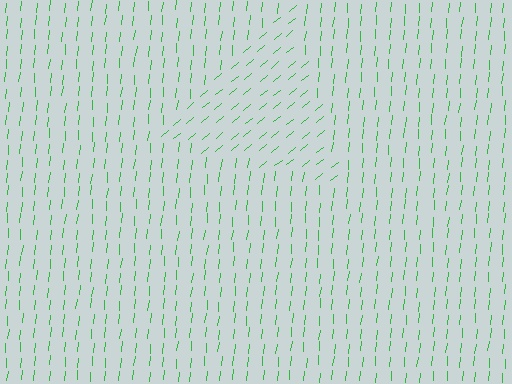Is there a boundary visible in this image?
Yes, there is a texture boundary formed by a change in line orientation.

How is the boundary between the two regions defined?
The boundary is defined purely by a change in line orientation (approximately 45 degrees difference). All lines are the same color and thickness.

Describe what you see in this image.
The image is filled with small green line segments. A triangle region in the image has lines oriented differently from the surrounding lines, creating a visible texture boundary.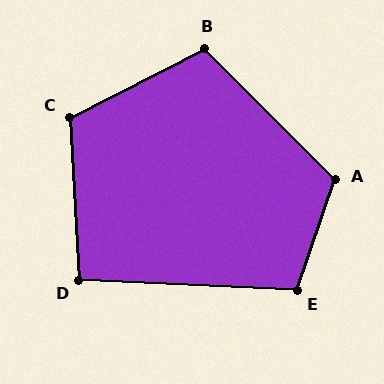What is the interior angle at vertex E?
Approximately 107 degrees (obtuse).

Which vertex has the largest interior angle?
A, at approximately 116 degrees.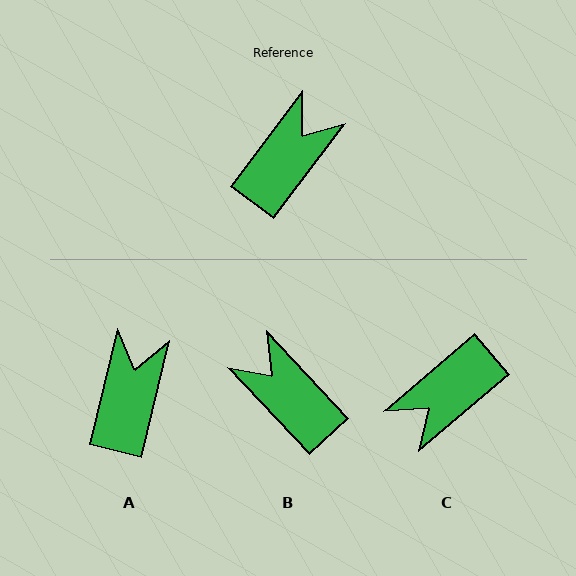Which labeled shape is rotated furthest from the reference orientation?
C, about 168 degrees away.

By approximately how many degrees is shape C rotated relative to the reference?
Approximately 168 degrees counter-clockwise.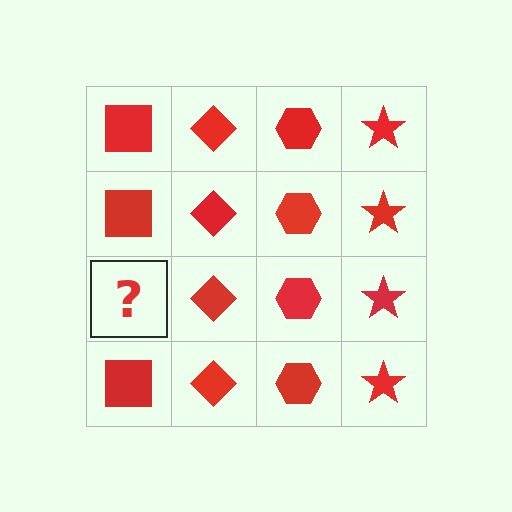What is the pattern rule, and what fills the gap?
The rule is that each column has a consistent shape. The gap should be filled with a red square.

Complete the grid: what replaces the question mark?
The question mark should be replaced with a red square.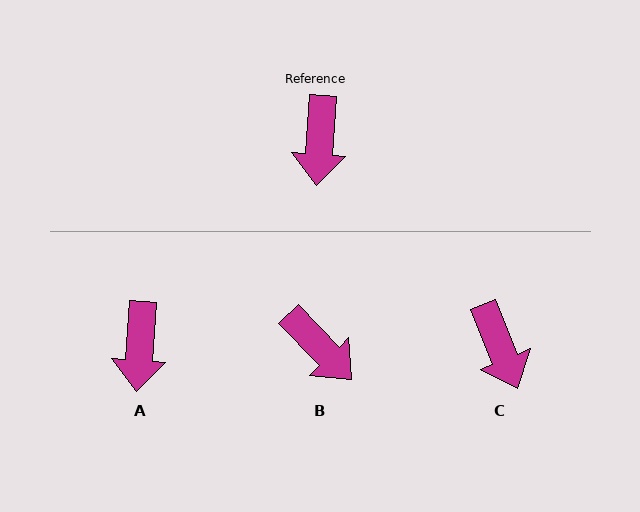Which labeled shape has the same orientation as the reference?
A.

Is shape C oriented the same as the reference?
No, it is off by about 27 degrees.